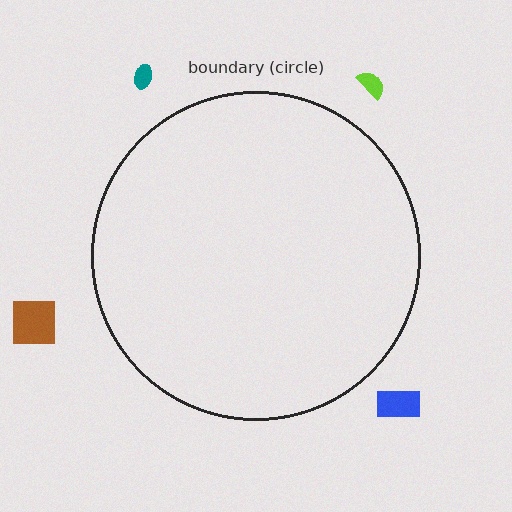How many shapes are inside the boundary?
0 inside, 4 outside.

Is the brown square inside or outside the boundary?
Outside.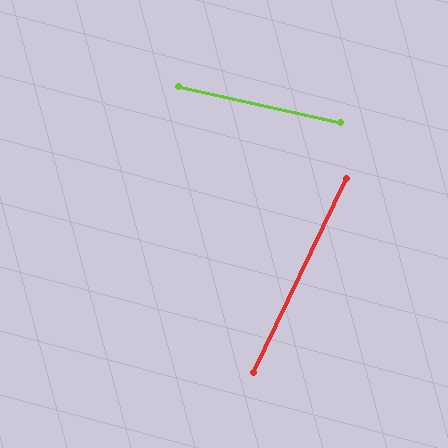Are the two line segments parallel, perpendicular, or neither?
Neither parallel nor perpendicular — they differ by about 77°.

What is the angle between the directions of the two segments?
Approximately 77 degrees.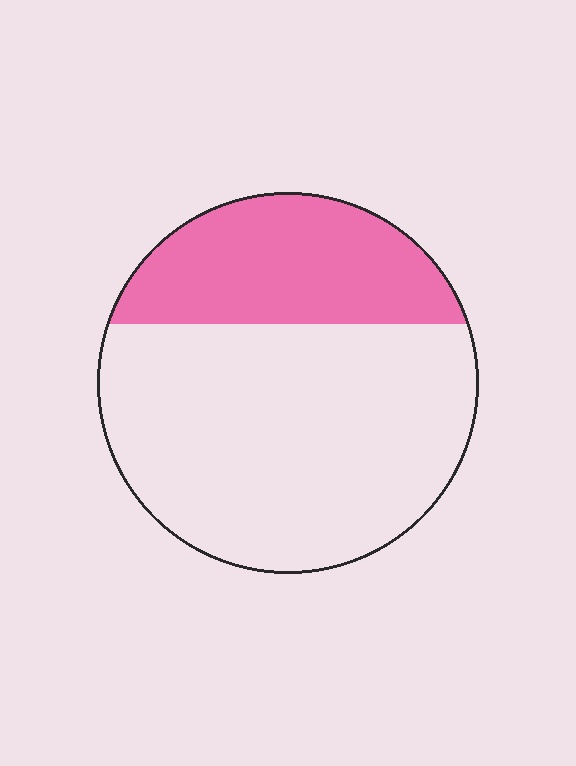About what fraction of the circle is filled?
About one third (1/3).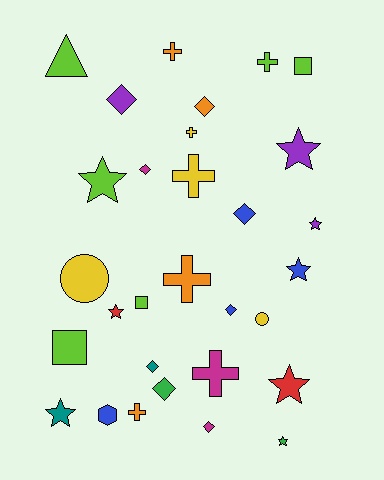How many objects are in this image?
There are 30 objects.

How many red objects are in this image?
There are 2 red objects.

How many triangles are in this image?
There is 1 triangle.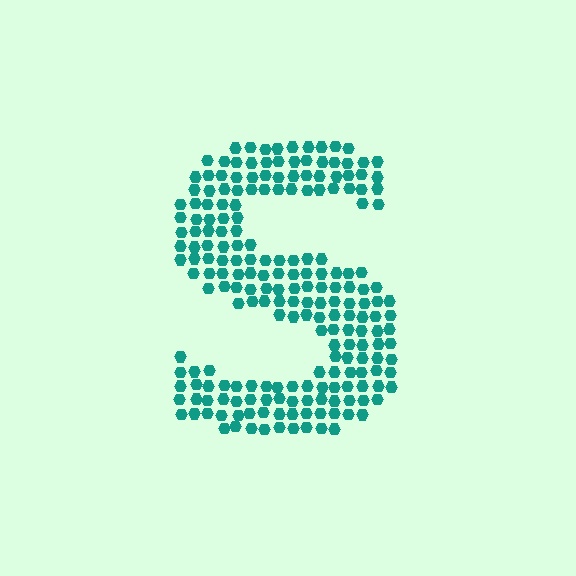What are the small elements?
The small elements are hexagons.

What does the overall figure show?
The overall figure shows the letter S.